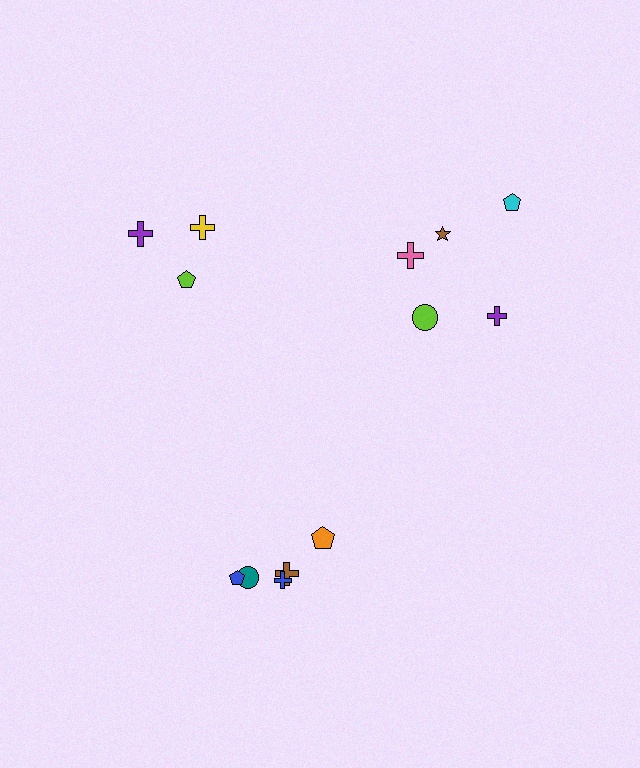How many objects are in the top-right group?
There are 5 objects.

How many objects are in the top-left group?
There are 3 objects.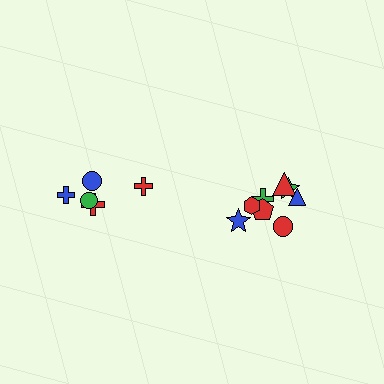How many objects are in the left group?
There are 5 objects.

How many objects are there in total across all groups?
There are 13 objects.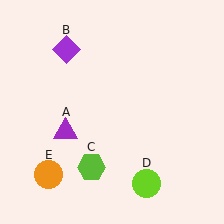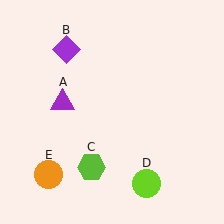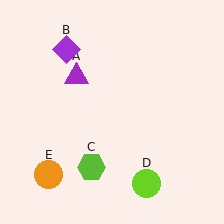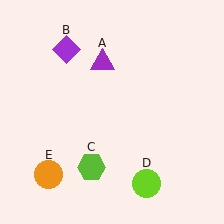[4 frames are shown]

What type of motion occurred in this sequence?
The purple triangle (object A) rotated clockwise around the center of the scene.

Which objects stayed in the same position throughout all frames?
Purple diamond (object B) and lime hexagon (object C) and lime circle (object D) and orange circle (object E) remained stationary.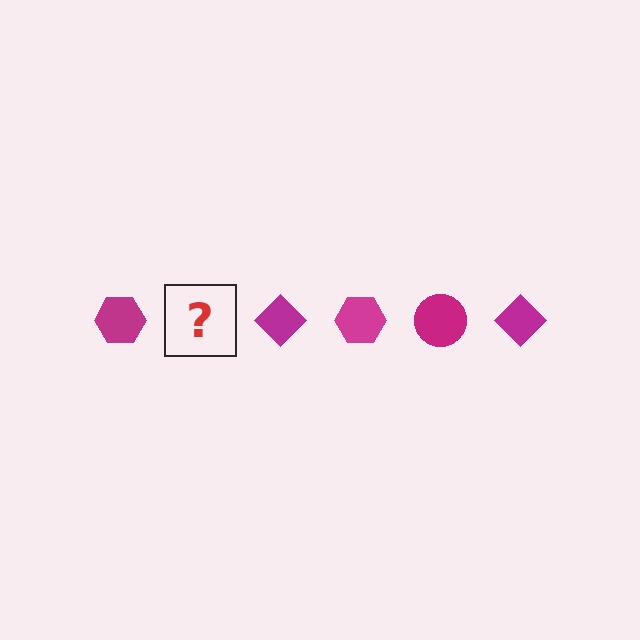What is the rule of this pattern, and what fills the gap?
The rule is that the pattern cycles through hexagon, circle, diamond shapes in magenta. The gap should be filled with a magenta circle.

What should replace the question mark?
The question mark should be replaced with a magenta circle.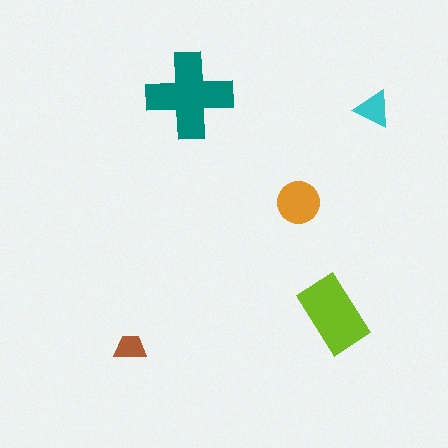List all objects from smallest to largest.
The brown trapezoid, the cyan triangle, the orange circle, the lime rectangle, the teal cross.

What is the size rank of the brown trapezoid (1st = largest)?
5th.